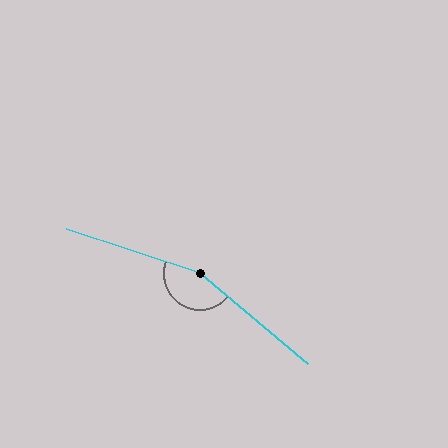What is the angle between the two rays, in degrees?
Approximately 158 degrees.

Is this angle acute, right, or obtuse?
It is obtuse.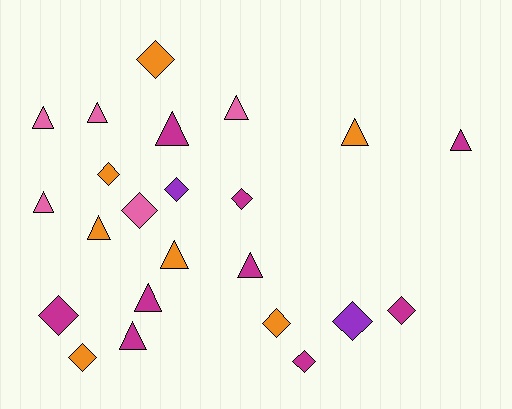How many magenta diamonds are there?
There are 4 magenta diamonds.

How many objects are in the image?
There are 23 objects.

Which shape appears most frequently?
Triangle, with 12 objects.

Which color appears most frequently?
Magenta, with 9 objects.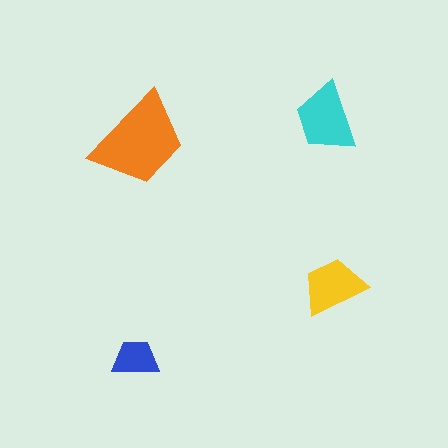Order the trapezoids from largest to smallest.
the orange one, the cyan one, the yellow one, the blue one.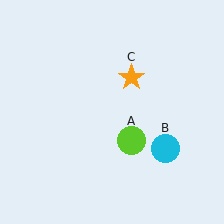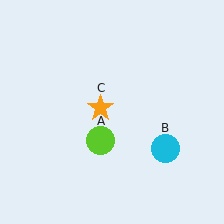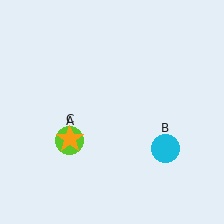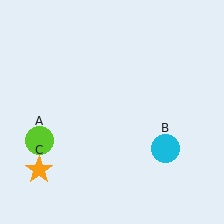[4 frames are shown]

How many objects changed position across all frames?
2 objects changed position: lime circle (object A), orange star (object C).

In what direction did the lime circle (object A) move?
The lime circle (object A) moved left.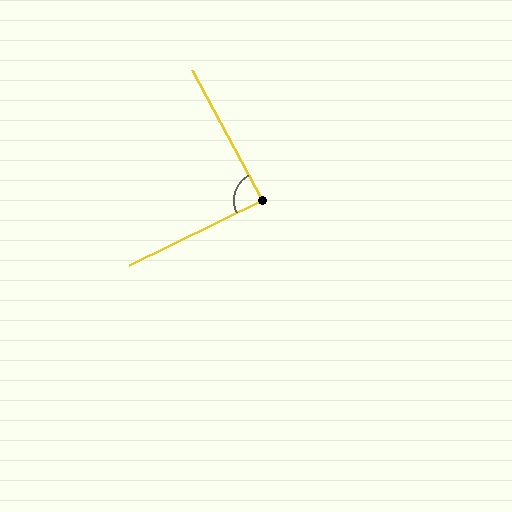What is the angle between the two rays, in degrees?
Approximately 88 degrees.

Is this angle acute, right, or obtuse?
It is approximately a right angle.